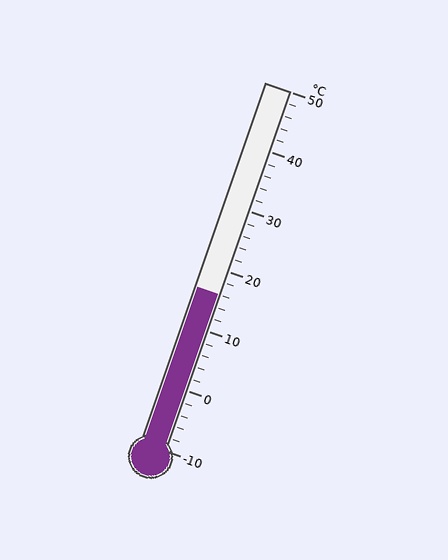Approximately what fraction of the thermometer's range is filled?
The thermometer is filled to approximately 45% of its range.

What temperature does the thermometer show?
The thermometer shows approximately 16°C.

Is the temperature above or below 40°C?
The temperature is below 40°C.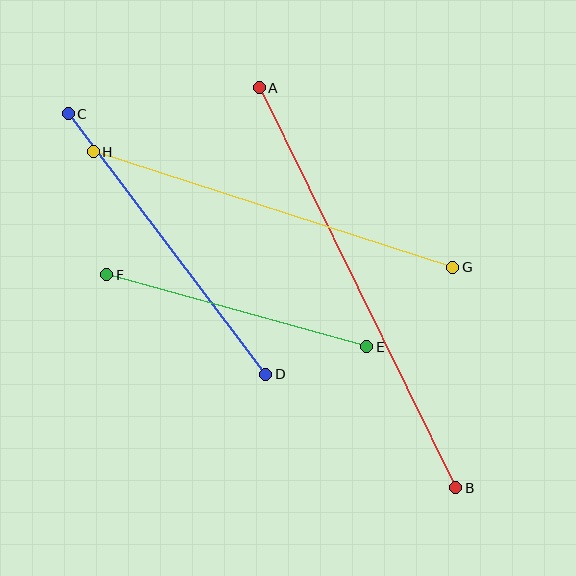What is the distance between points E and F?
The distance is approximately 269 pixels.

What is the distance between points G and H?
The distance is approximately 378 pixels.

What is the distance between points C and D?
The distance is approximately 327 pixels.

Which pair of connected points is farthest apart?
Points A and B are farthest apart.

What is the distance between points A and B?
The distance is approximately 446 pixels.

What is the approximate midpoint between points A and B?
The midpoint is at approximately (358, 288) pixels.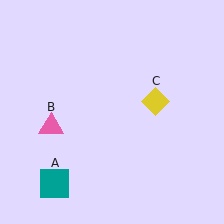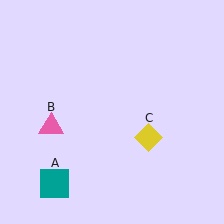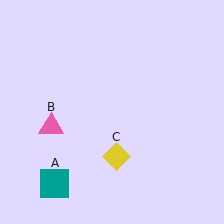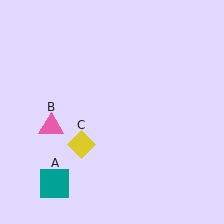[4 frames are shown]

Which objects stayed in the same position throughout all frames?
Teal square (object A) and pink triangle (object B) remained stationary.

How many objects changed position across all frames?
1 object changed position: yellow diamond (object C).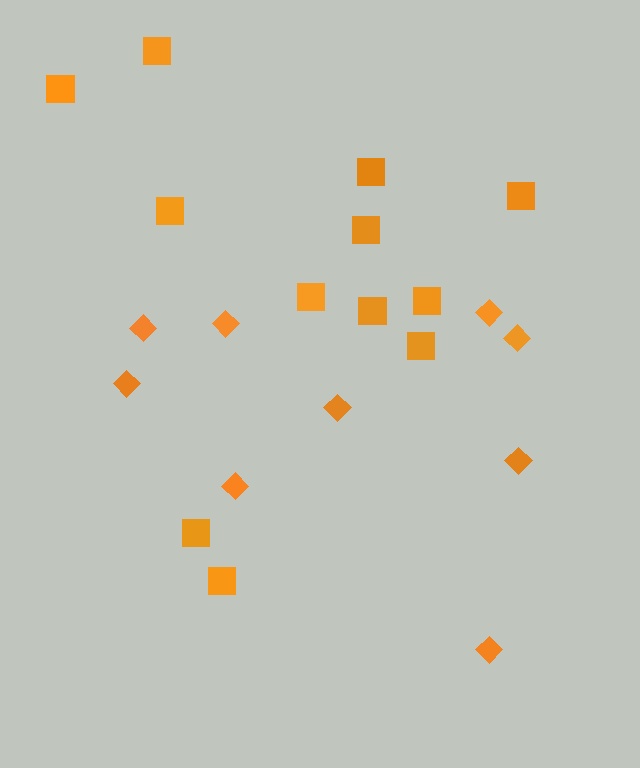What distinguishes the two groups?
There are 2 groups: one group of diamonds (9) and one group of squares (12).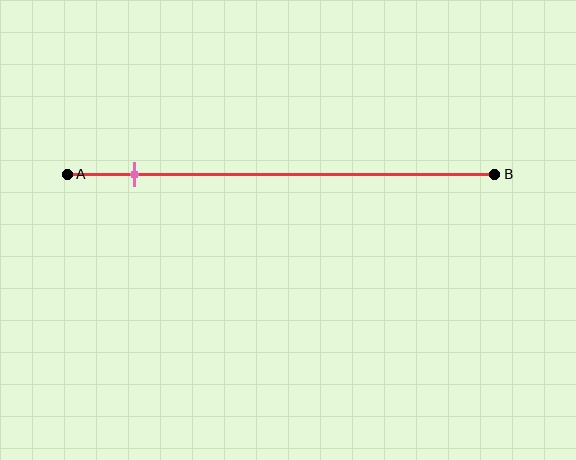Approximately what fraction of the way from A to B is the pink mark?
The pink mark is approximately 15% of the way from A to B.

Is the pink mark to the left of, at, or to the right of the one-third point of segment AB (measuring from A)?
The pink mark is to the left of the one-third point of segment AB.